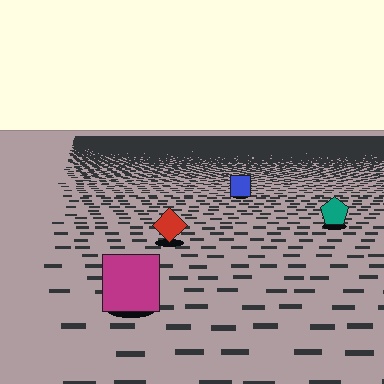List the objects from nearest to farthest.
From nearest to farthest: the magenta square, the red diamond, the teal pentagon, the blue square.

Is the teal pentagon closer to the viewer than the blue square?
Yes. The teal pentagon is closer — you can tell from the texture gradient: the ground texture is coarser near it.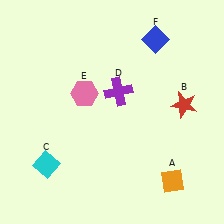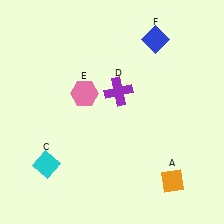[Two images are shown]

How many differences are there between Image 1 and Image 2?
There is 1 difference between the two images.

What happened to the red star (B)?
The red star (B) was removed in Image 2. It was in the top-right area of Image 1.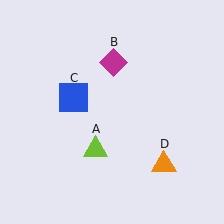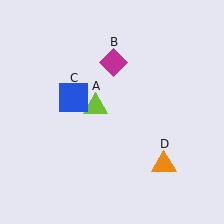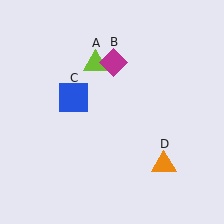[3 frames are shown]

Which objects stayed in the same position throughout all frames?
Magenta diamond (object B) and blue square (object C) and orange triangle (object D) remained stationary.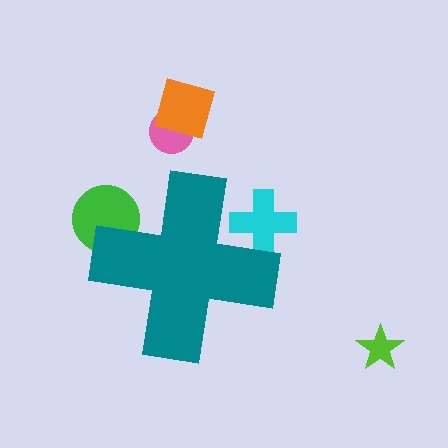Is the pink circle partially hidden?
No, the pink circle is fully visible.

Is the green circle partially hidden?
Yes, the green circle is partially hidden behind the teal cross.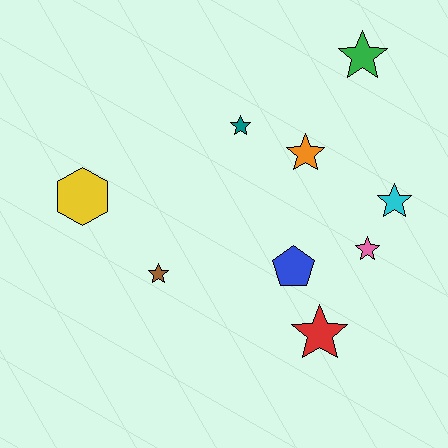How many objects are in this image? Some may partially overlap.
There are 9 objects.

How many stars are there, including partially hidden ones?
There are 7 stars.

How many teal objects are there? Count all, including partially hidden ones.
There is 1 teal object.